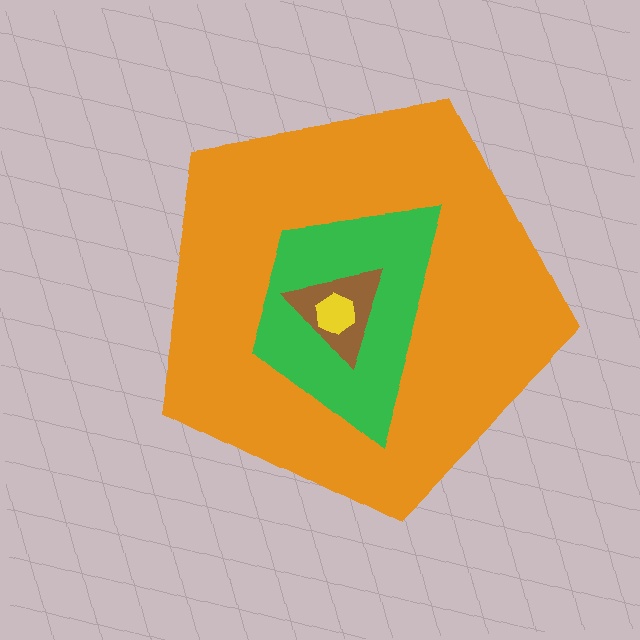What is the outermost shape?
The orange pentagon.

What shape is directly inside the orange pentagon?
The green trapezoid.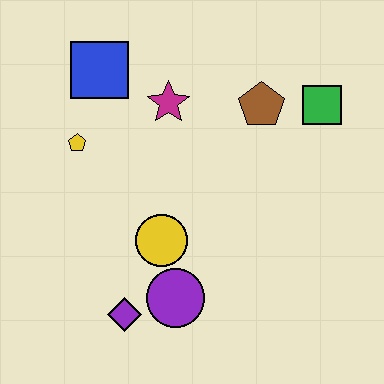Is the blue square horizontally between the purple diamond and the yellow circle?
No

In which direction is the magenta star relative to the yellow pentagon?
The magenta star is to the right of the yellow pentagon.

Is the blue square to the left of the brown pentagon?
Yes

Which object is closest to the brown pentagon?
The green square is closest to the brown pentagon.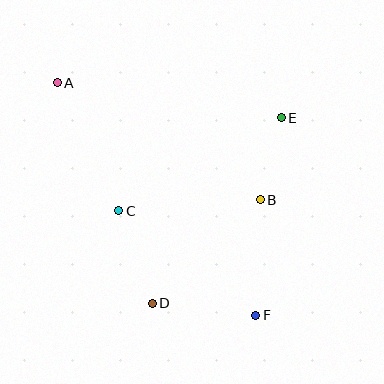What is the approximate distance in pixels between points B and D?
The distance between B and D is approximately 150 pixels.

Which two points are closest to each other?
Points B and E are closest to each other.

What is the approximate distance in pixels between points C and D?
The distance between C and D is approximately 99 pixels.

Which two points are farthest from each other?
Points A and F are farthest from each other.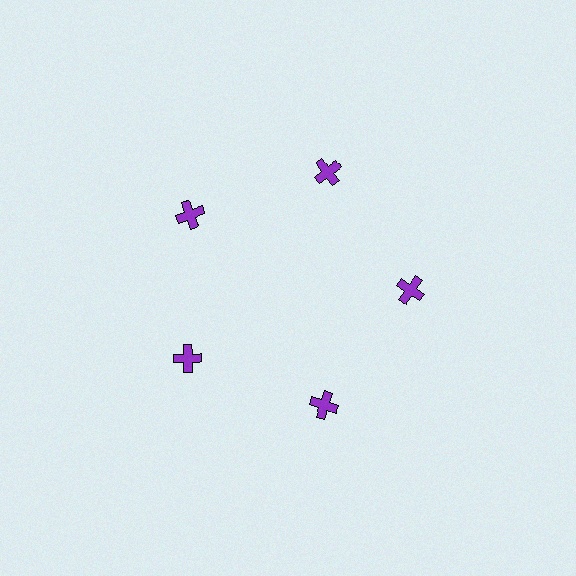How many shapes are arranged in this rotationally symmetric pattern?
There are 5 shapes, arranged in 5 groups of 1.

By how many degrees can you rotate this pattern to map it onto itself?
The pattern maps onto itself every 72 degrees of rotation.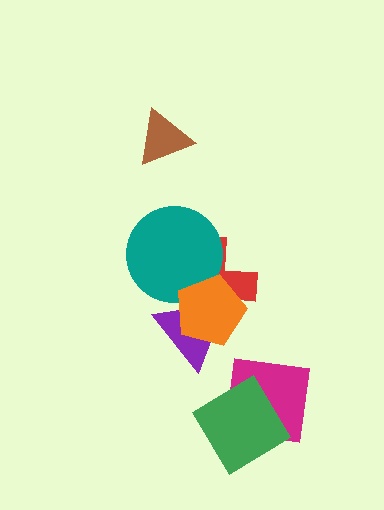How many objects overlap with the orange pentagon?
3 objects overlap with the orange pentagon.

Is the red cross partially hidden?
Yes, it is partially covered by another shape.